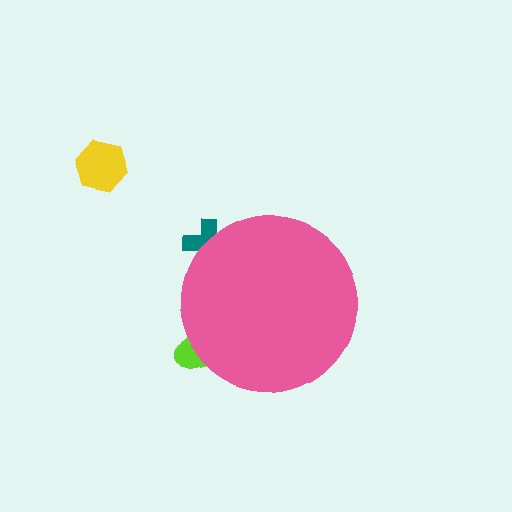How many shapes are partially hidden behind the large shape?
2 shapes are partially hidden.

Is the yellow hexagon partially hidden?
No, the yellow hexagon is fully visible.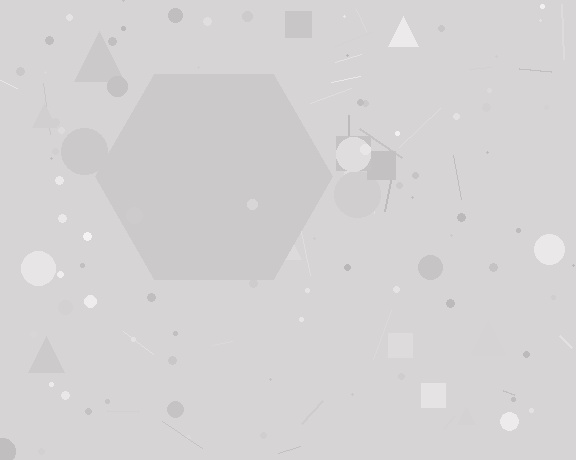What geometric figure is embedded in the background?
A hexagon is embedded in the background.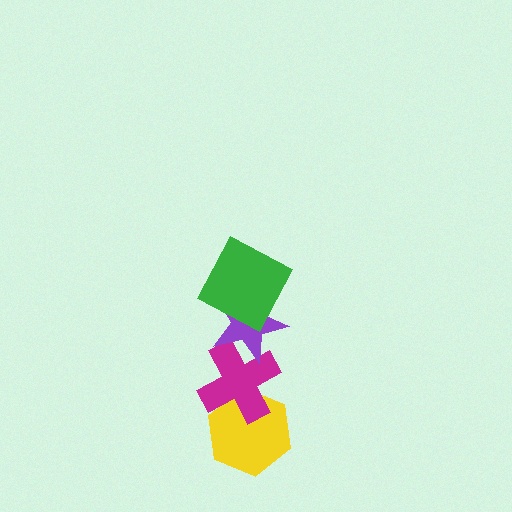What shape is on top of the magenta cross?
The purple star is on top of the magenta cross.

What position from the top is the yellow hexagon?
The yellow hexagon is 4th from the top.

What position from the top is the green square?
The green square is 1st from the top.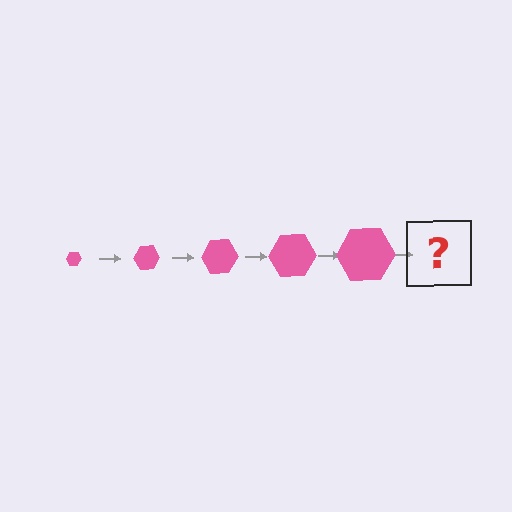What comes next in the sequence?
The next element should be a pink hexagon, larger than the previous one.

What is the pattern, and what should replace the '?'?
The pattern is that the hexagon gets progressively larger each step. The '?' should be a pink hexagon, larger than the previous one.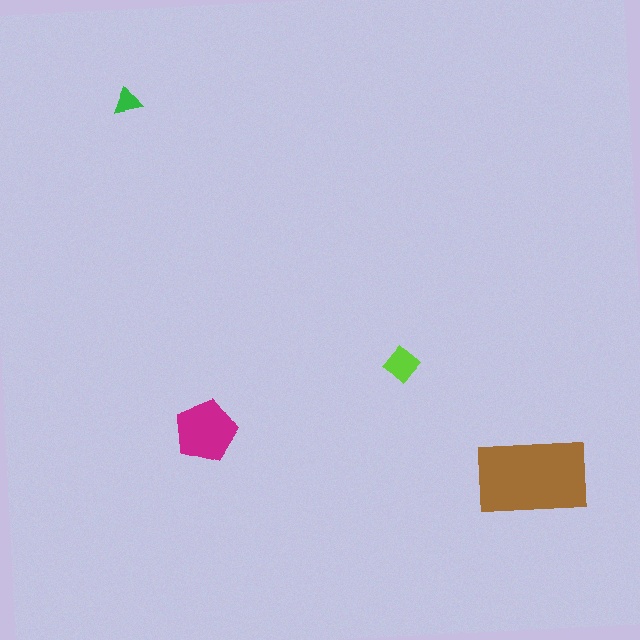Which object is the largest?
The brown rectangle.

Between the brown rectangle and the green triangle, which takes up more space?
The brown rectangle.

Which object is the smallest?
The green triangle.